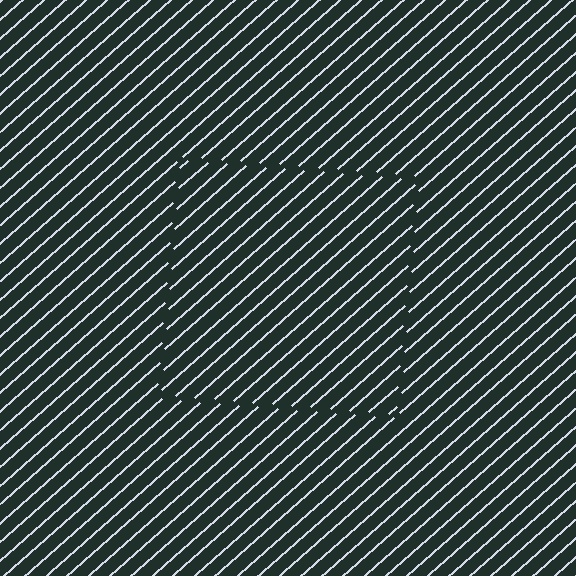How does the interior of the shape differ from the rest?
The interior of the shape contains the same grating, shifted by half a period — the contour is defined by the phase discontinuity where line-ends from the inner and outer gratings abut.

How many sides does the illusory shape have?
4 sides — the line-ends trace a square.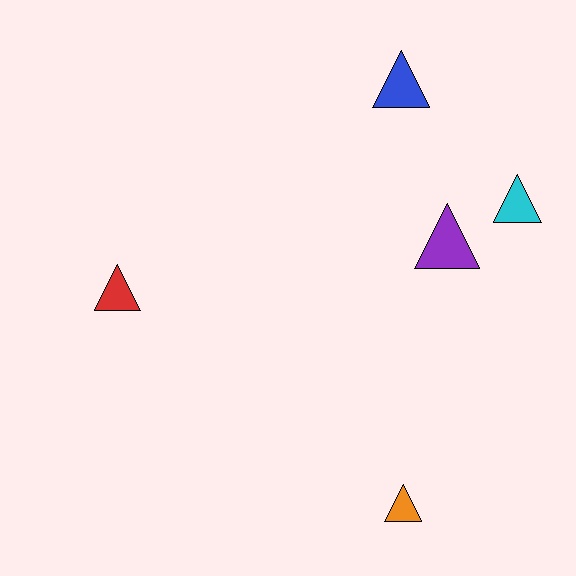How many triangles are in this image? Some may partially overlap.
There are 5 triangles.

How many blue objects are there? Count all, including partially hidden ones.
There is 1 blue object.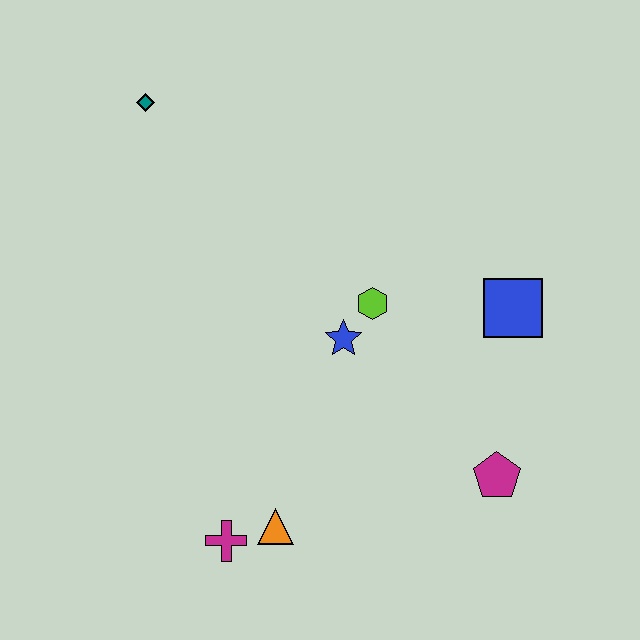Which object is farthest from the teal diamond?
The magenta pentagon is farthest from the teal diamond.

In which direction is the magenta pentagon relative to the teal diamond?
The magenta pentagon is below the teal diamond.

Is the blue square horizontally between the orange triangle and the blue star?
No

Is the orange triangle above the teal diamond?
No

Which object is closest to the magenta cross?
The orange triangle is closest to the magenta cross.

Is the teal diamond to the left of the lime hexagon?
Yes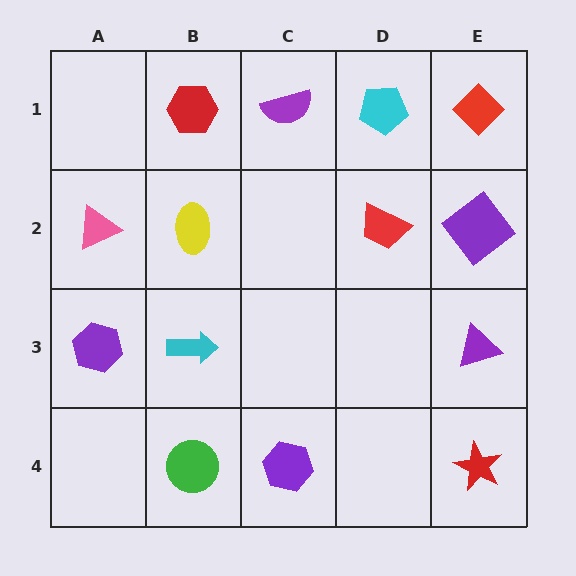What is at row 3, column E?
A purple triangle.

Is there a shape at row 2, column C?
No, that cell is empty.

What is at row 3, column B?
A cyan arrow.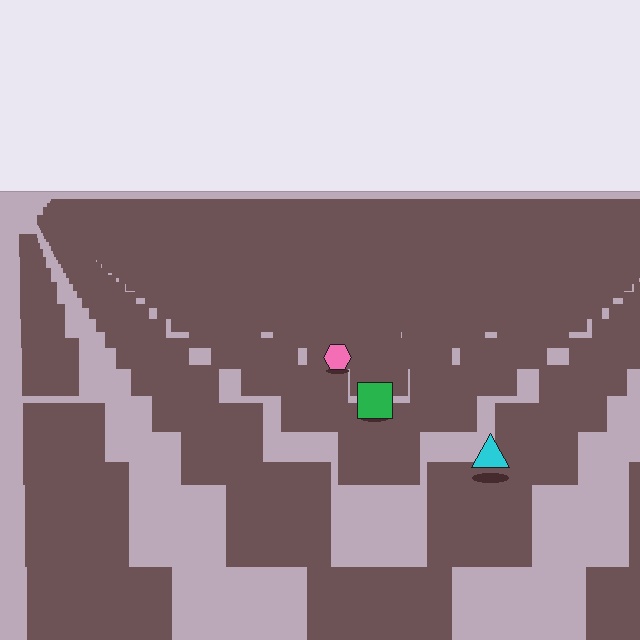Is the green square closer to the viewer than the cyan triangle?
No. The cyan triangle is closer — you can tell from the texture gradient: the ground texture is coarser near it.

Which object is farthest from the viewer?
The pink hexagon is farthest from the viewer. It appears smaller and the ground texture around it is denser.